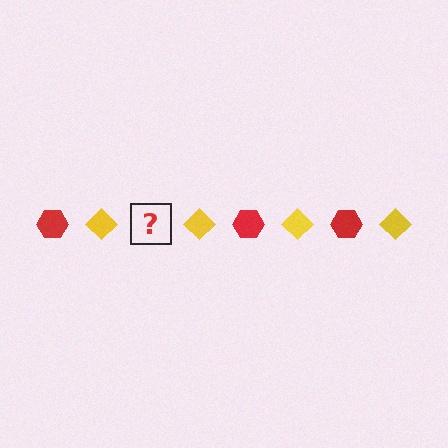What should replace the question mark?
The question mark should be replaced with a red hexagon.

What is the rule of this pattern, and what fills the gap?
The rule is that the pattern alternates between red hexagon and yellow diamond. The gap should be filled with a red hexagon.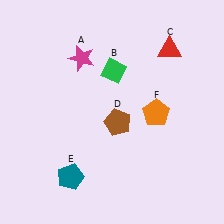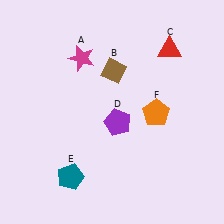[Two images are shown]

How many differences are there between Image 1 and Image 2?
There are 2 differences between the two images.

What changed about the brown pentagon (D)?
In Image 1, D is brown. In Image 2, it changed to purple.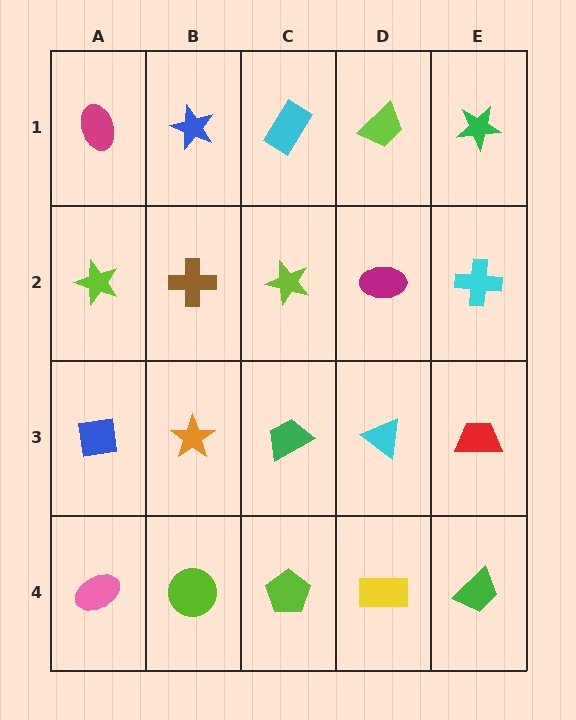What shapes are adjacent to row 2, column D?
A lime trapezoid (row 1, column D), a cyan triangle (row 3, column D), a lime star (row 2, column C), a cyan cross (row 2, column E).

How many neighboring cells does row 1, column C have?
3.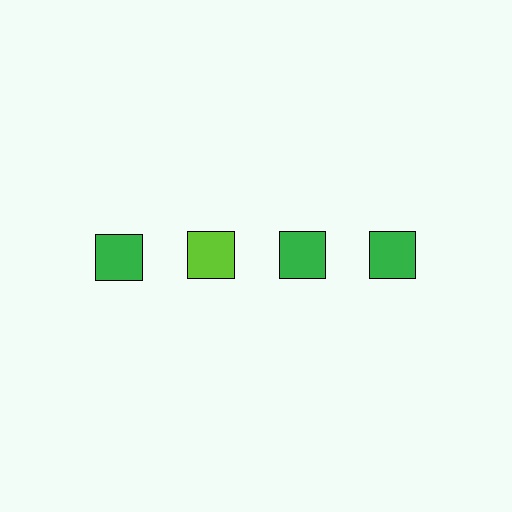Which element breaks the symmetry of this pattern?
The lime square in the top row, second from left column breaks the symmetry. All other shapes are green squares.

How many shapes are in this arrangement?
There are 4 shapes arranged in a grid pattern.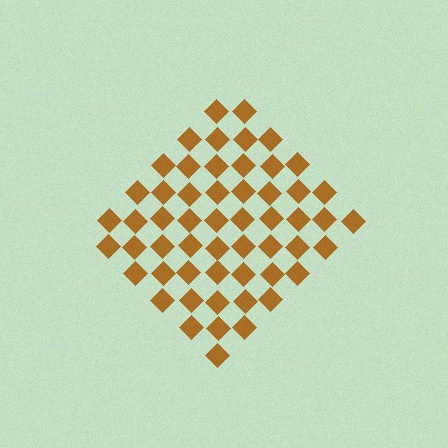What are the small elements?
The small elements are diamonds.